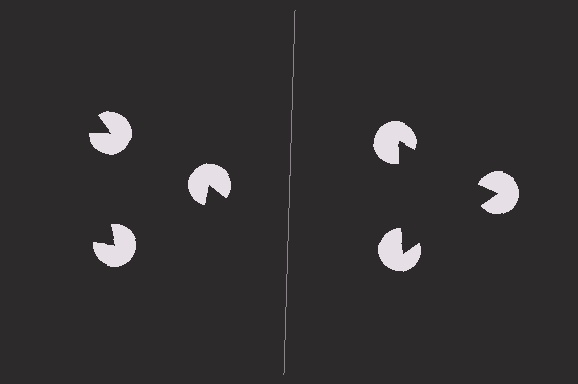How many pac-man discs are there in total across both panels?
6 — 3 on each side.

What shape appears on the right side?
An illusory triangle.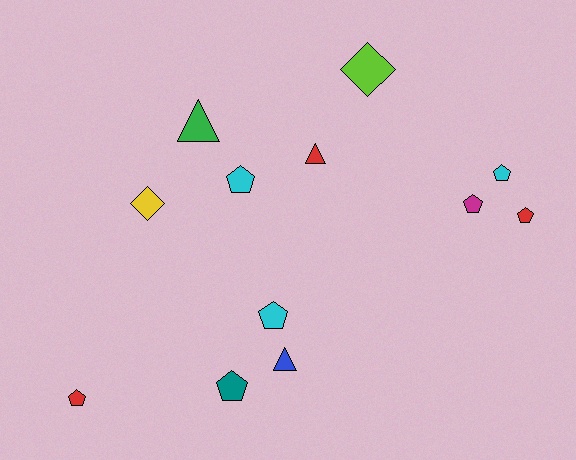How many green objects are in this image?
There is 1 green object.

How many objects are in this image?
There are 12 objects.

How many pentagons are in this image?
There are 7 pentagons.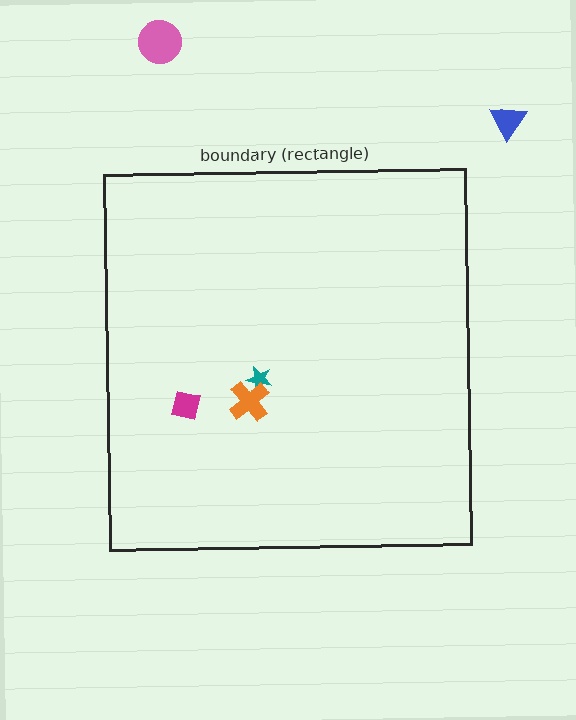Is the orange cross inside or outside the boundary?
Inside.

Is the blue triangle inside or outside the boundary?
Outside.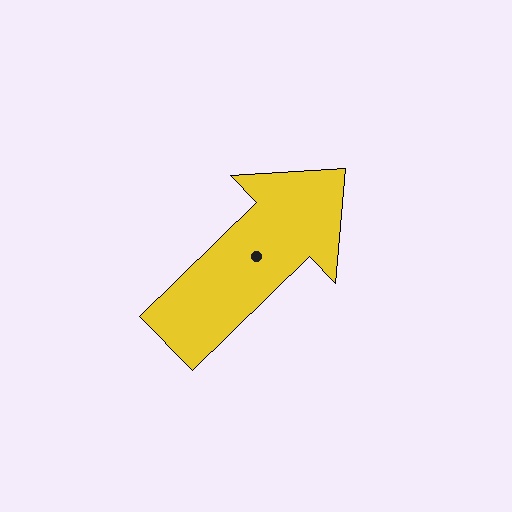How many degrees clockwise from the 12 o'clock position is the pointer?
Approximately 46 degrees.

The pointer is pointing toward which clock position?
Roughly 2 o'clock.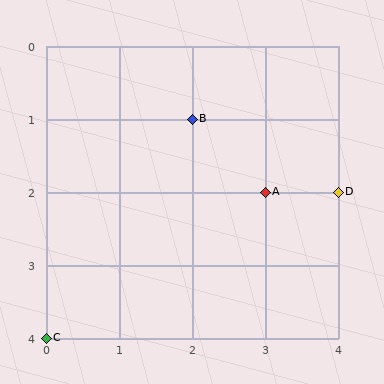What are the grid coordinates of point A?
Point A is at grid coordinates (3, 2).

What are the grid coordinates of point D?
Point D is at grid coordinates (4, 2).